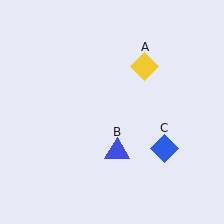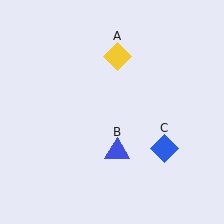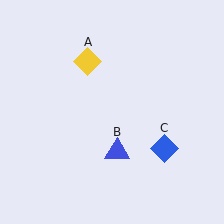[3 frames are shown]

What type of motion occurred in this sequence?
The yellow diamond (object A) rotated counterclockwise around the center of the scene.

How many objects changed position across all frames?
1 object changed position: yellow diamond (object A).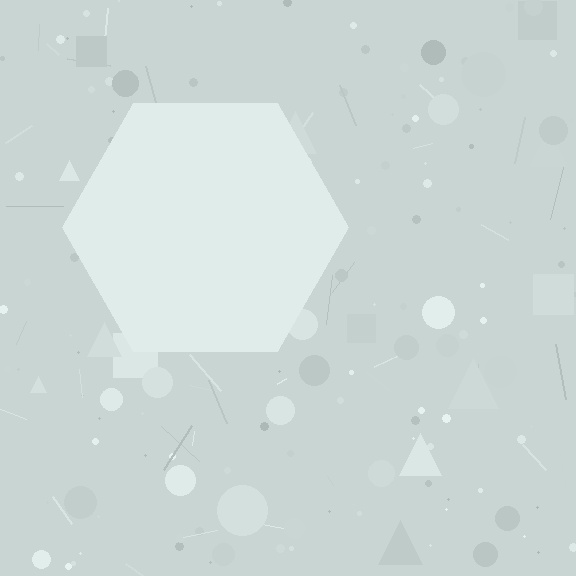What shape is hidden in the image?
A hexagon is hidden in the image.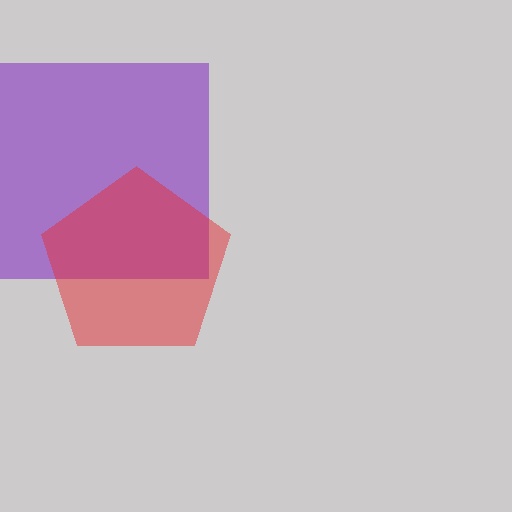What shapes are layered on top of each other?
The layered shapes are: a purple square, a red pentagon.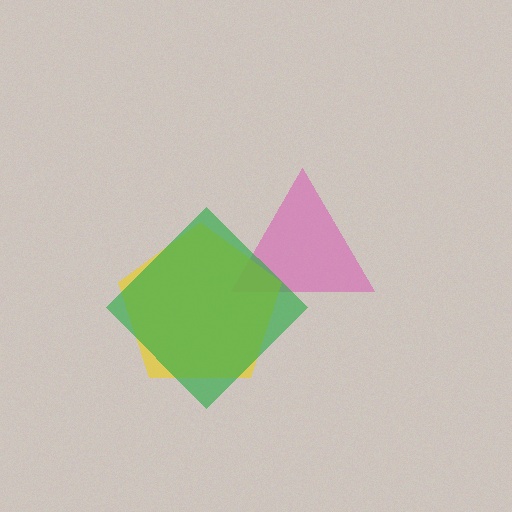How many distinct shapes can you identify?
There are 3 distinct shapes: a pink triangle, a yellow pentagon, a green diamond.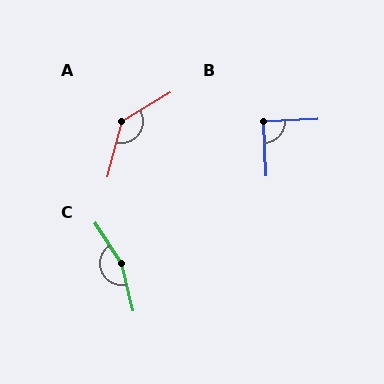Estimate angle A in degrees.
Approximately 135 degrees.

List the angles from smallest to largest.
B (90°), A (135°), C (161°).